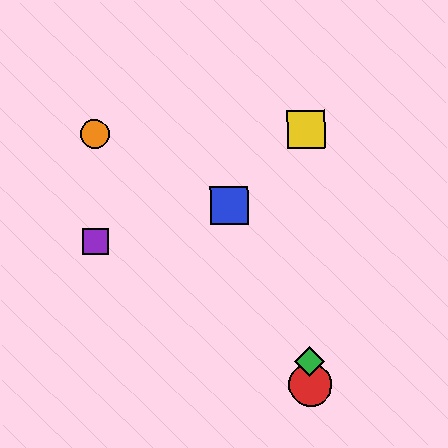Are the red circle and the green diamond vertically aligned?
Yes, both are at x≈310.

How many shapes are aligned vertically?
3 shapes (the red circle, the green diamond, the yellow square) are aligned vertically.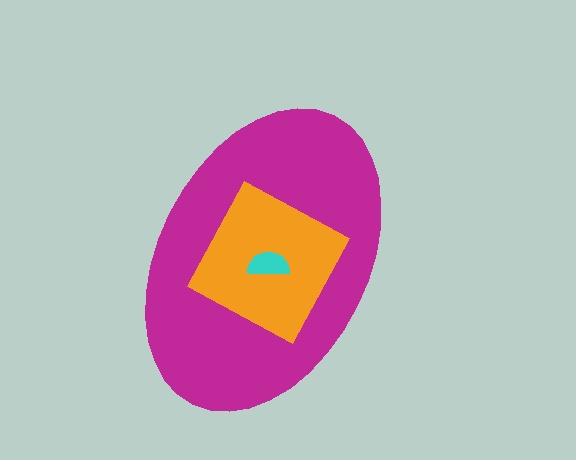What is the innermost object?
The cyan semicircle.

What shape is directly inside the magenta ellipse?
The orange diamond.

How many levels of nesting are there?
3.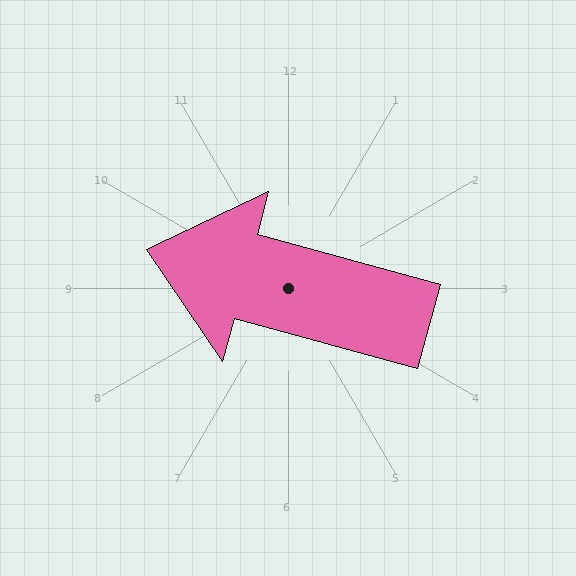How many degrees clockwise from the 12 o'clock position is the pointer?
Approximately 285 degrees.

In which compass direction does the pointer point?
West.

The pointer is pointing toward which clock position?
Roughly 10 o'clock.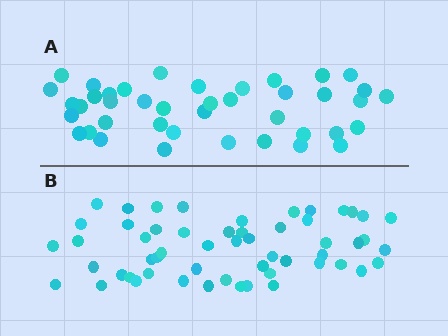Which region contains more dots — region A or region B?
Region B (the bottom region) has more dots.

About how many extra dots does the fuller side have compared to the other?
Region B has approximately 15 more dots than region A.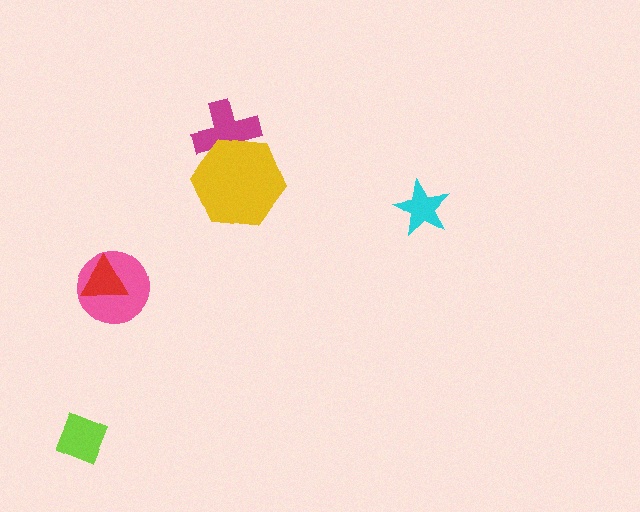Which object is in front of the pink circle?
The red triangle is in front of the pink circle.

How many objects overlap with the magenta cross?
1 object overlaps with the magenta cross.